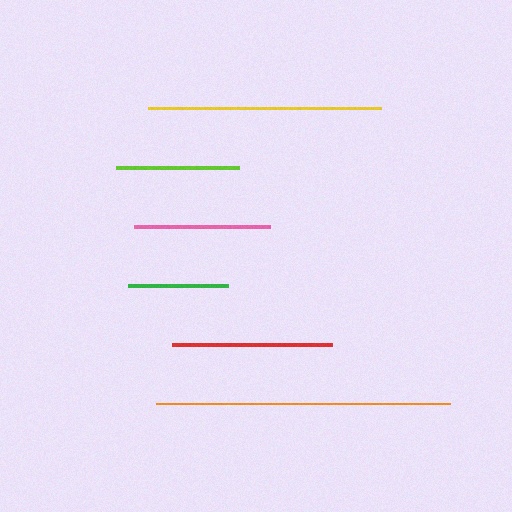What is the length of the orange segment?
The orange segment is approximately 294 pixels long.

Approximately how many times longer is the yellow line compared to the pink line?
The yellow line is approximately 1.7 times the length of the pink line.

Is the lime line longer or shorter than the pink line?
The pink line is longer than the lime line.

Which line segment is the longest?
The orange line is the longest at approximately 294 pixels.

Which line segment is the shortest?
The green line is the shortest at approximately 100 pixels.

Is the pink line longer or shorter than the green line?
The pink line is longer than the green line.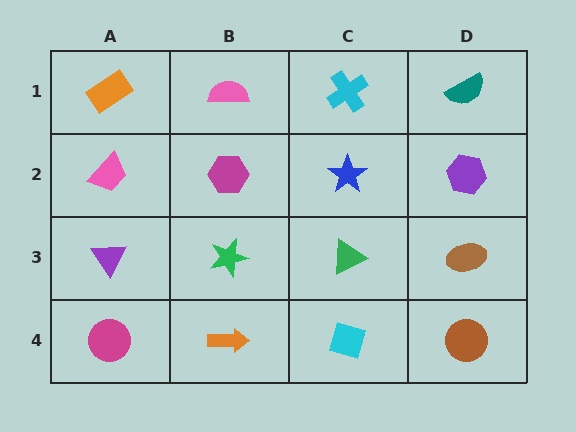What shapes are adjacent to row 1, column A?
A pink trapezoid (row 2, column A), a pink semicircle (row 1, column B).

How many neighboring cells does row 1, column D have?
2.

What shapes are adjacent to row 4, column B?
A green star (row 3, column B), a magenta circle (row 4, column A), a cyan diamond (row 4, column C).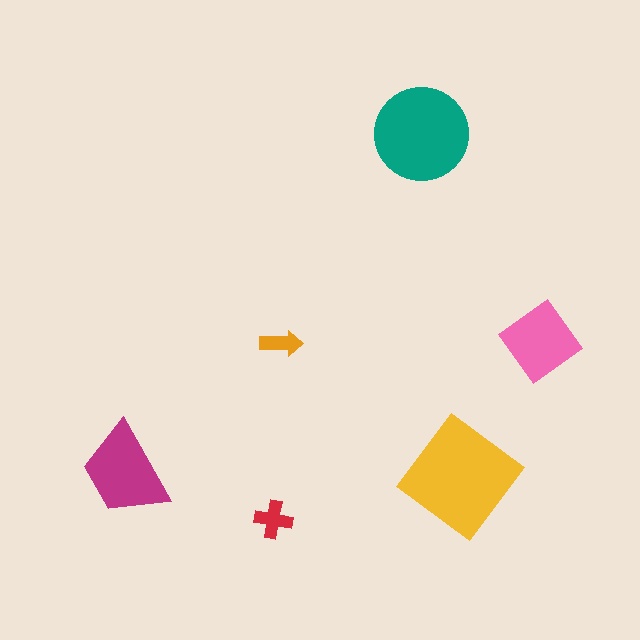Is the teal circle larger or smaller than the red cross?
Larger.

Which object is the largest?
The yellow diamond.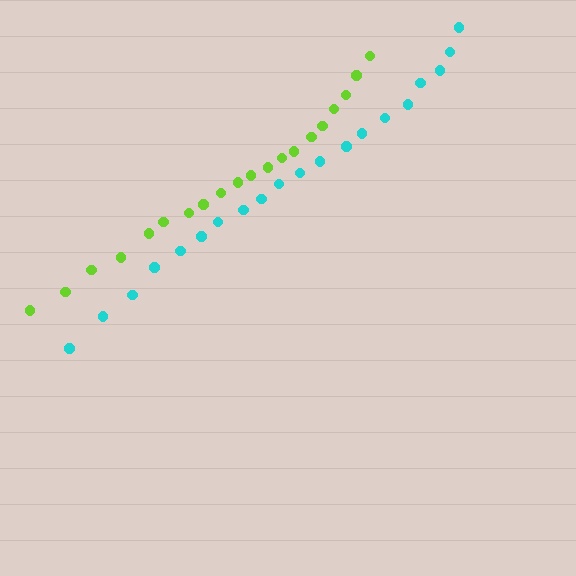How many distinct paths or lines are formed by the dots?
There are 2 distinct paths.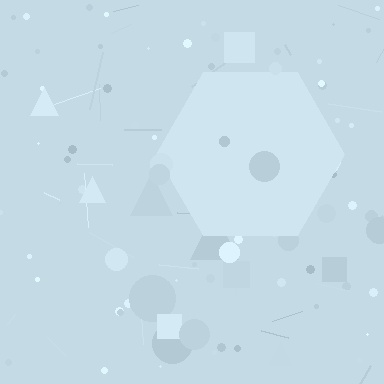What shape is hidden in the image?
A hexagon is hidden in the image.